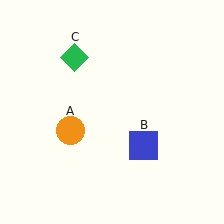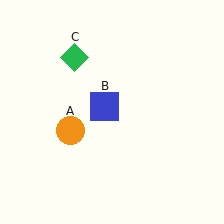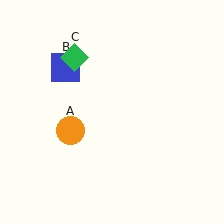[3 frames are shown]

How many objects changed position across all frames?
1 object changed position: blue square (object B).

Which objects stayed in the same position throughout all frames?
Orange circle (object A) and green diamond (object C) remained stationary.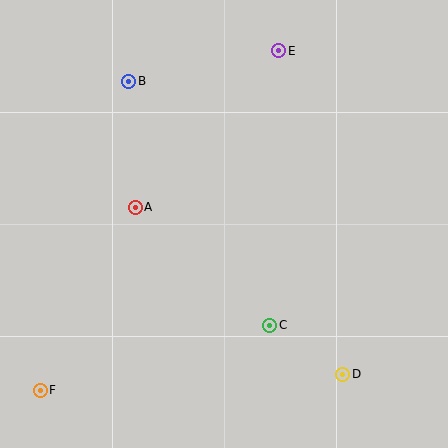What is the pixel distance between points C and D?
The distance between C and D is 88 pixels.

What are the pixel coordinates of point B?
Point B is at (129, 81).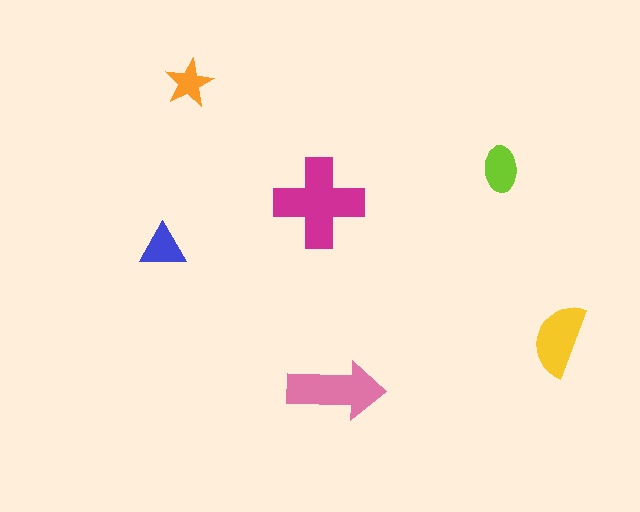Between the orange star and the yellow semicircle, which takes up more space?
The yellow semicircle.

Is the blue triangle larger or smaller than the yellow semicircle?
Smaller.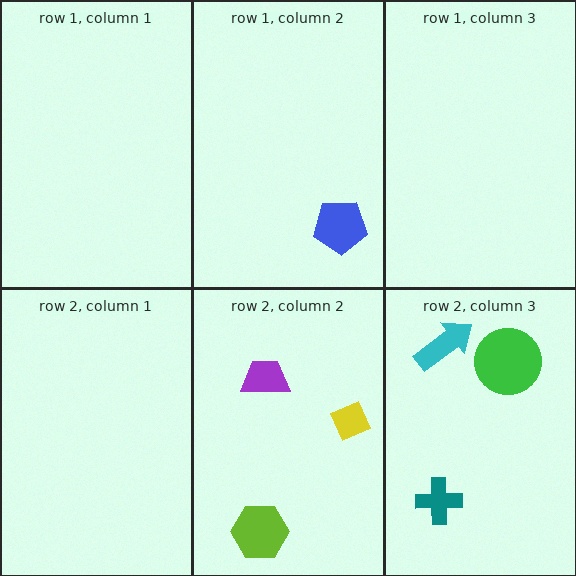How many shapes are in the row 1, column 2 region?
1.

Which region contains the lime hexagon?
The row 2, column 2 region.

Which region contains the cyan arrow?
The row 2, column 3 region.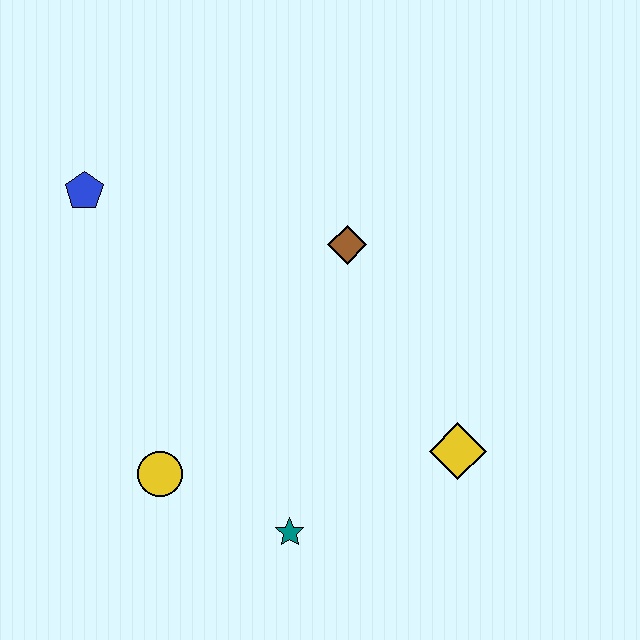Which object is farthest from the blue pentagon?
The yellow diamond is farthest from the blue pentagon.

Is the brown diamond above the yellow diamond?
Yes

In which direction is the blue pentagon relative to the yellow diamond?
The blue pentagon is to the left of the yellow diamond.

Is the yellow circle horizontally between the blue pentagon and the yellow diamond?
Yes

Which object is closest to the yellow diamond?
The teal star is closest to the yellow diamond.